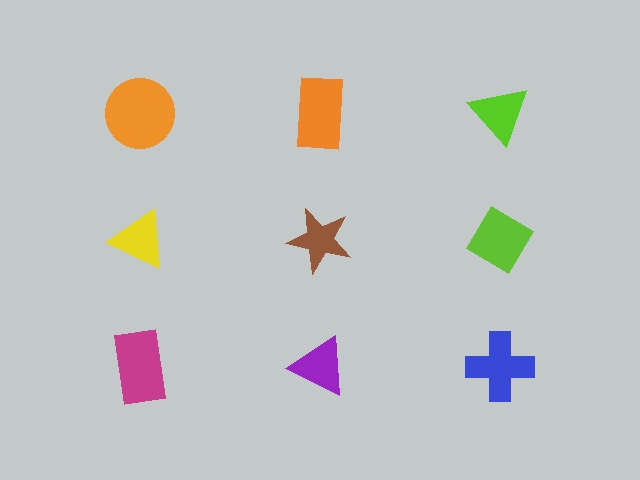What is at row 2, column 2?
A brown star.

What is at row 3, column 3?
A blue cross.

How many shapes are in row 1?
3 shapes.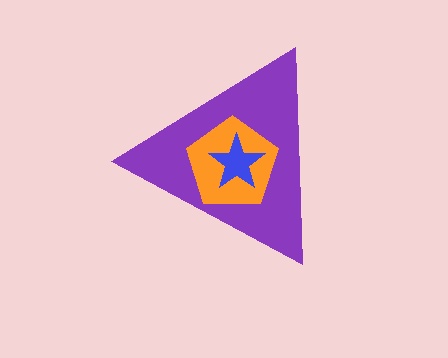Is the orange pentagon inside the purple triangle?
Yes.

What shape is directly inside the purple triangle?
The orange pentagon.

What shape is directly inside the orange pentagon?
The blue star.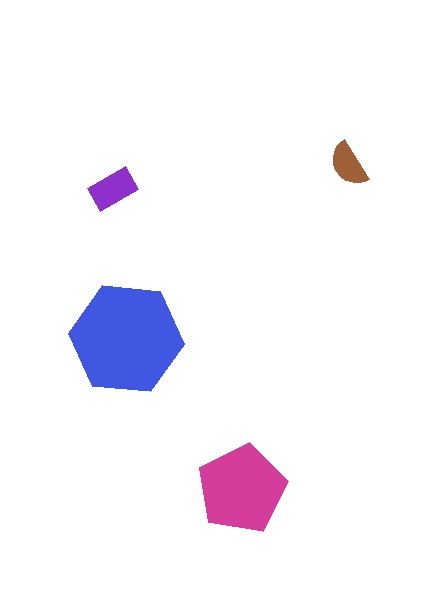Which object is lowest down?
The magenta pentagon is bottommost.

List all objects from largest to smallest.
The blue hexagon, the magenta pentagon, the purple rectangle, the brown semicircle.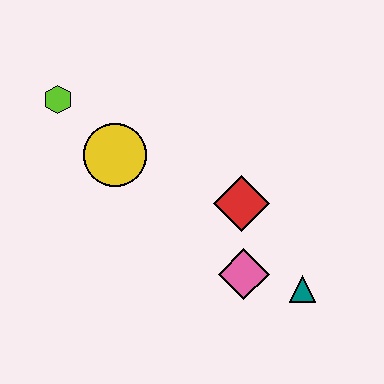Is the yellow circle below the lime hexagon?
Yes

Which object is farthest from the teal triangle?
The lime hexagon is farthest from the teal triangle.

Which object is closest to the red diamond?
The pink diamond is closest to the red diamond.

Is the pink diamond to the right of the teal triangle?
No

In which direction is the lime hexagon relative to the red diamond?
The lime hexagon is to the left of the red diamond.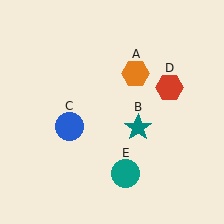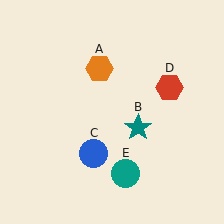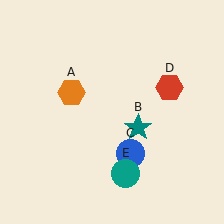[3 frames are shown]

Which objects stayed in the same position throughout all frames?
Teal star (object B) and red hexagon (object D) and teal circle (object E) remained stationary.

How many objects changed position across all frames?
2 objects changed position: orange hexagon (object A), blue circle (object C).